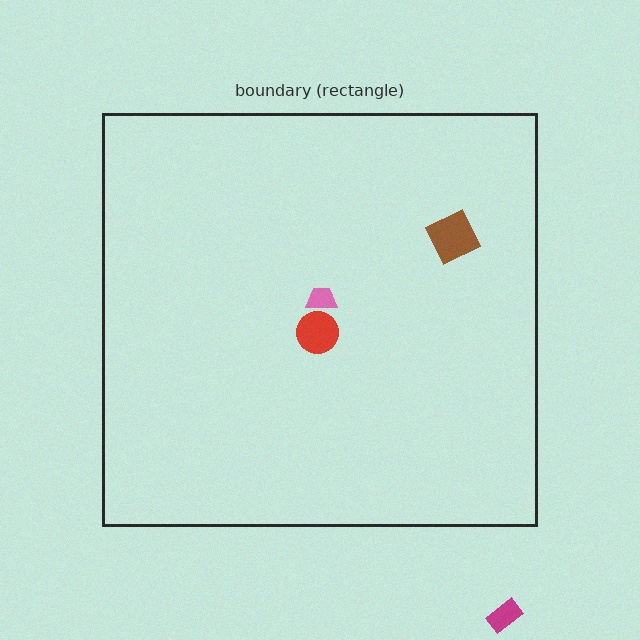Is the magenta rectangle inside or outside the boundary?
Outside.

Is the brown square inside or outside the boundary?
Inside.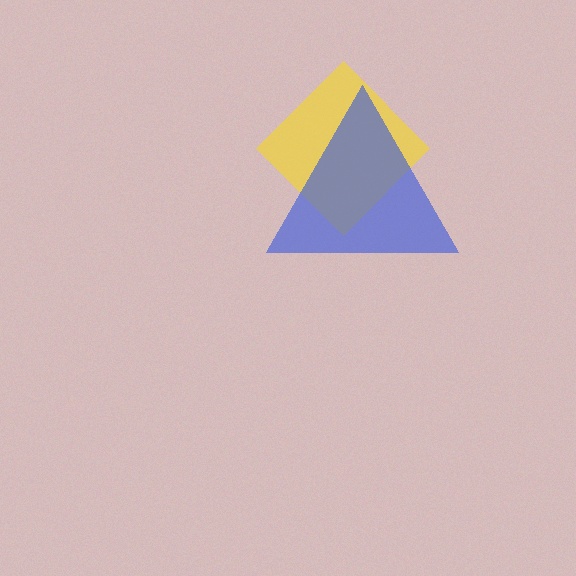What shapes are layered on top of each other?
The layered shapes are: a yellow diamond, a blue triangle.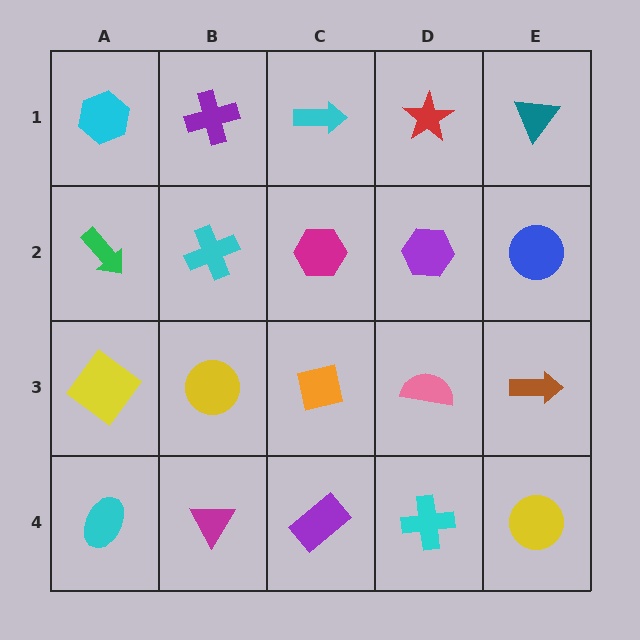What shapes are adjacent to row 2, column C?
A cyan arrow (row 1, column C), an orange square (row 3, column C), a cyan cross (row 2, column B), a purple hexagon (row 2, column D).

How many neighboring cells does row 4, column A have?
2.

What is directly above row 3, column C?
A magenta hexagon.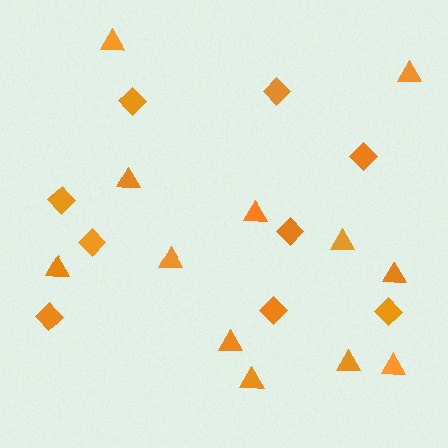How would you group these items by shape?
There are 2 groups: one group of diamonds (9) and one group of triangles (12).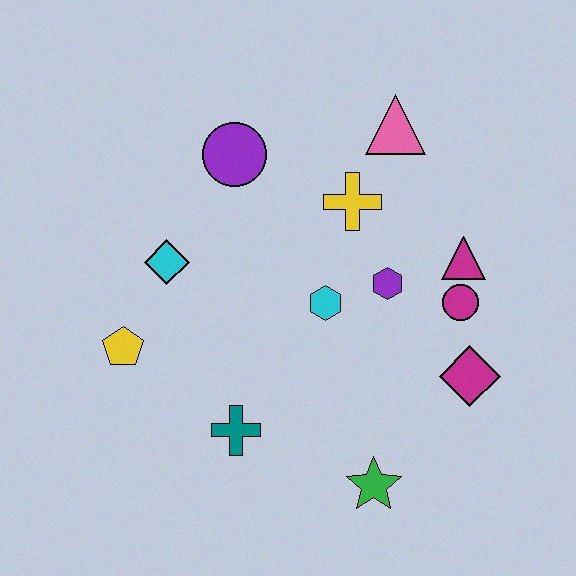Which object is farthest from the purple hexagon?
The yellow pentagon is farthest from the purple hexagon.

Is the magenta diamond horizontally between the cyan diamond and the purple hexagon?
No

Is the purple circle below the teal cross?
No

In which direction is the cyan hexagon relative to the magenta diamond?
The cyan hexagon is to the left of the magenta diamond.